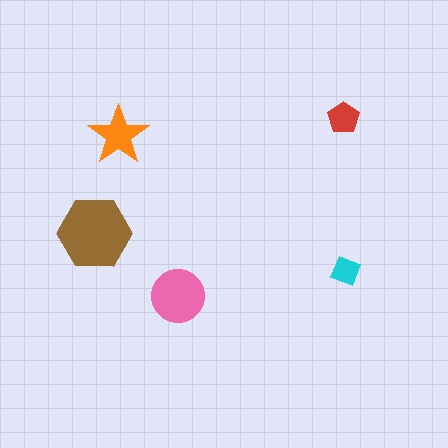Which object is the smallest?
The cyan diamond.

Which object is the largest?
The brown hexagon.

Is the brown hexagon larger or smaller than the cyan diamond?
Larger.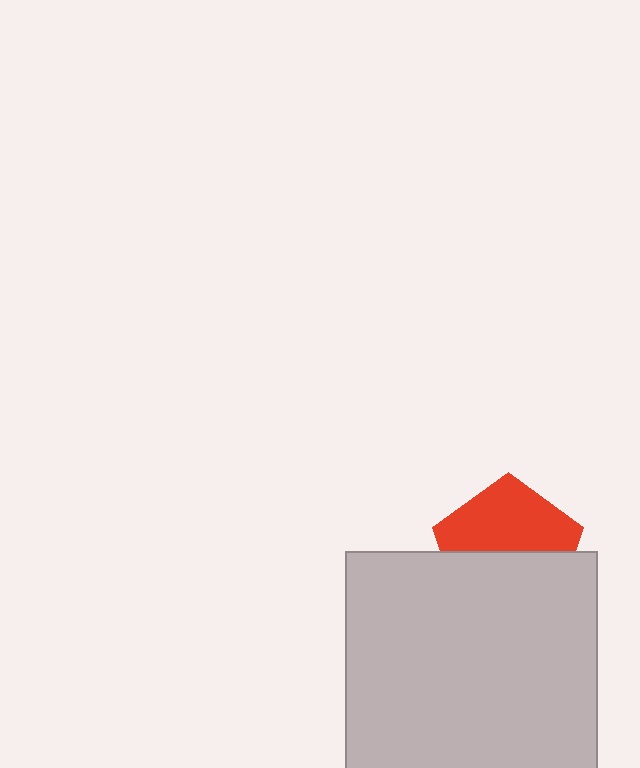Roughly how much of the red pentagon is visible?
About half of it is visible (roughly 51%).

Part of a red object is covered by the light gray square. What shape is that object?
It is a pentagon.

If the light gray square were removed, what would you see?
You would see the complete red pentagon.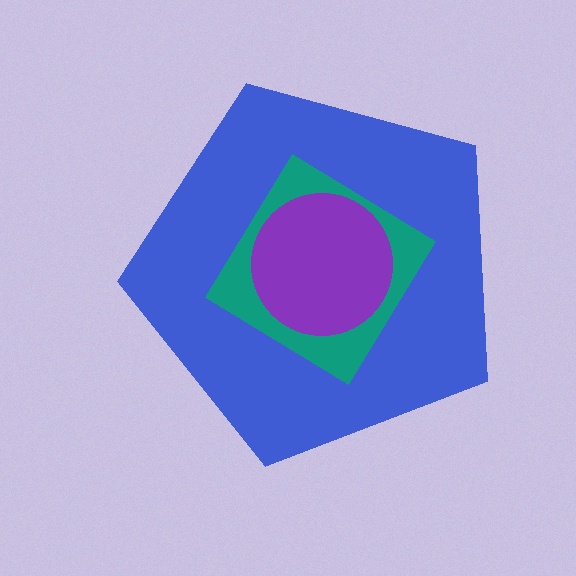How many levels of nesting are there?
3.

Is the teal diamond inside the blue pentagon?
Yes.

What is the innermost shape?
The purple circle.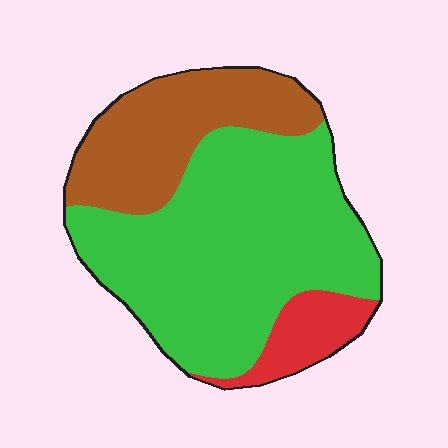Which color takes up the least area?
Red, at roughly 10%.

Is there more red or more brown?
Brown.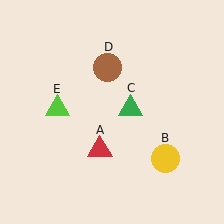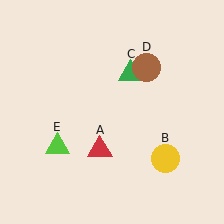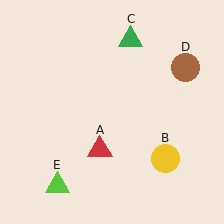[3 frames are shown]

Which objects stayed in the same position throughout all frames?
Red triangle (object A) and yellow circle (object B) remained stationary.